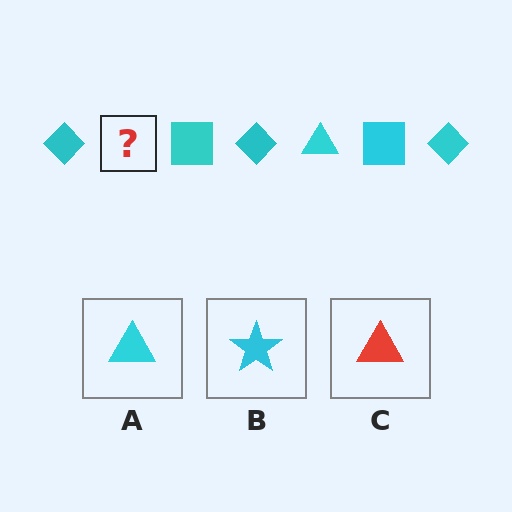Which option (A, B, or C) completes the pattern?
A.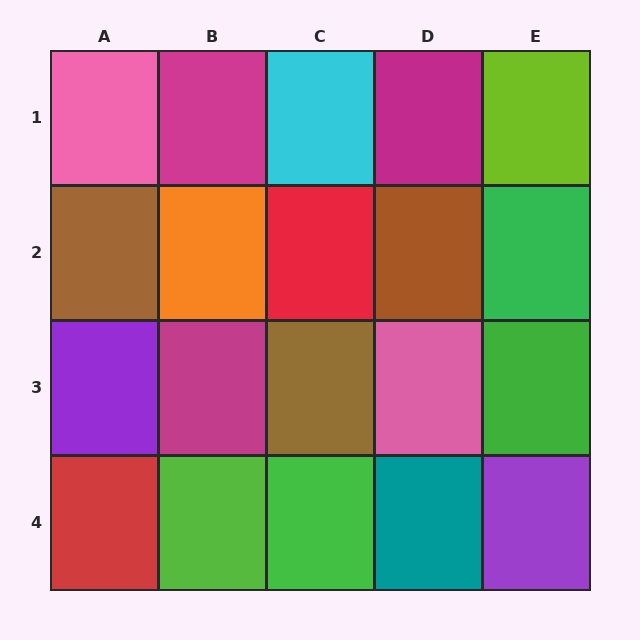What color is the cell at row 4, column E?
Purple.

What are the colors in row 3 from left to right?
Purple, magenta, brown, pink, green.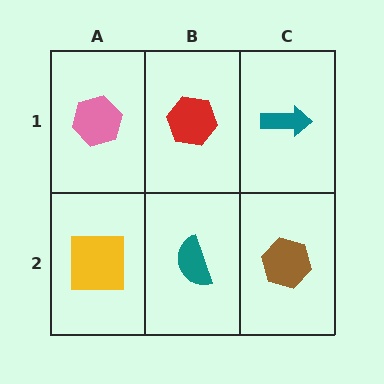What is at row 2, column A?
A yellow square.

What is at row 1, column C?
A teal arrow.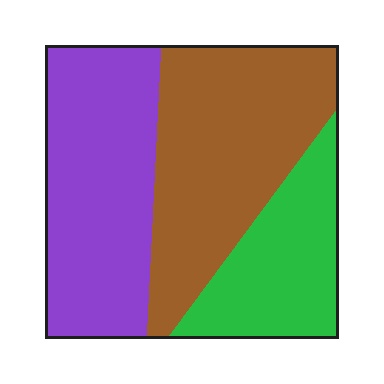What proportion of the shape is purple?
Purple covers roughly 35% of the shape.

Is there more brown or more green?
Brown.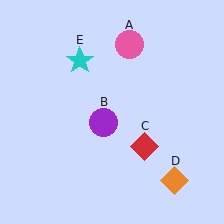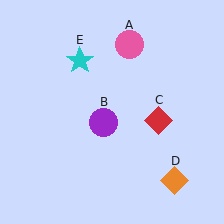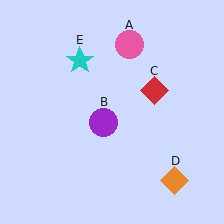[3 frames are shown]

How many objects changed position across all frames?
1 object changed position: red diamond (object C).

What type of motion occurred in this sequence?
The red diamond (object C) rotated counterclockwise around the center of the scene.